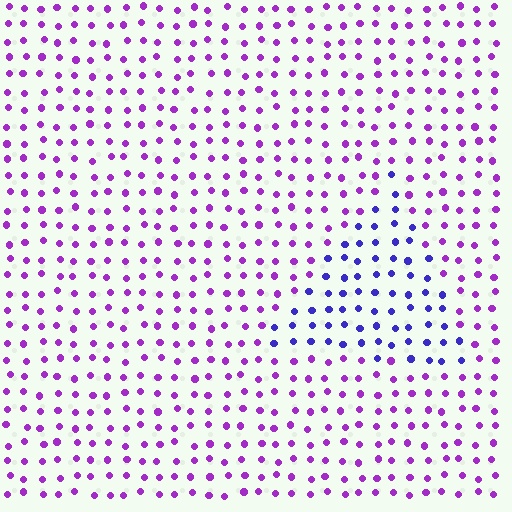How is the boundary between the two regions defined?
The boundary is defined purely by a slight shift in hue (about 41 degrees). Spacing, size, and orientation are identical on both sides.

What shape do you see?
I see a triangle.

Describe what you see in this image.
The image is filled with small purple elements in a uniform arrangement. A triangle-shaped region is visible where the elements are tinted to a slightly different hue, forming a subtle color boundary.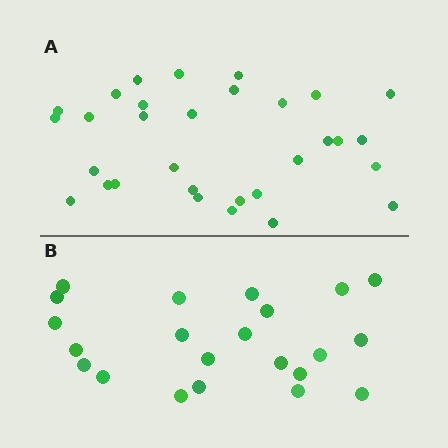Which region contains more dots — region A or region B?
Region A (the top region) has more dots.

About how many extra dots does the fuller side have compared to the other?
Region A has roughly 8 or so more dots than region B.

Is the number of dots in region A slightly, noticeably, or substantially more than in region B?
Region A has noticeably more, but not dramatically so. The ratio is roughly 1.4 to 1.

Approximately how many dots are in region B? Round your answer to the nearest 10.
About 20 dots. (The exact count is 22, which rounds to 20.)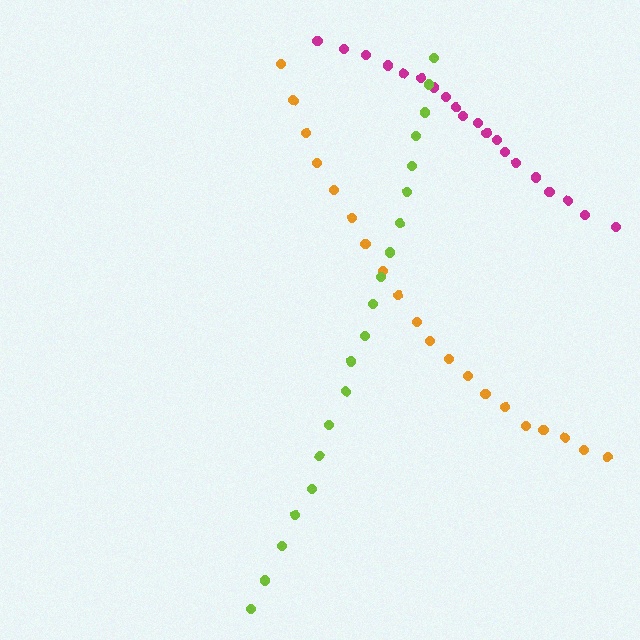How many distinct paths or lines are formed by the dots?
There are 3 distinct paths.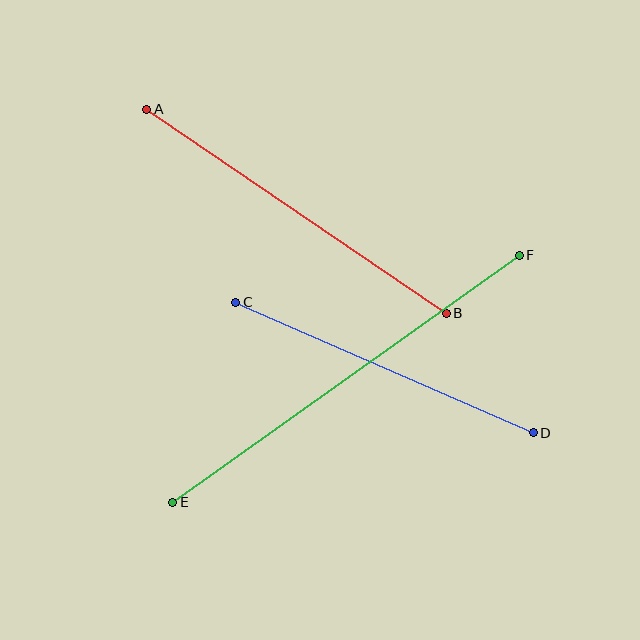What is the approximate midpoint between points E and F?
The midpoint is at approximately (346, 379) pixels.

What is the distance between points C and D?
The distance is approximately 325 pixels.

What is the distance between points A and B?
The distance is approximately 363 pixels.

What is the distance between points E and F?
The distance is approximately 426 pixels.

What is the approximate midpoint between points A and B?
The midpoint is at approximately (297, 211) pixels.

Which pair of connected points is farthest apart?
Points E and F are farthest apart.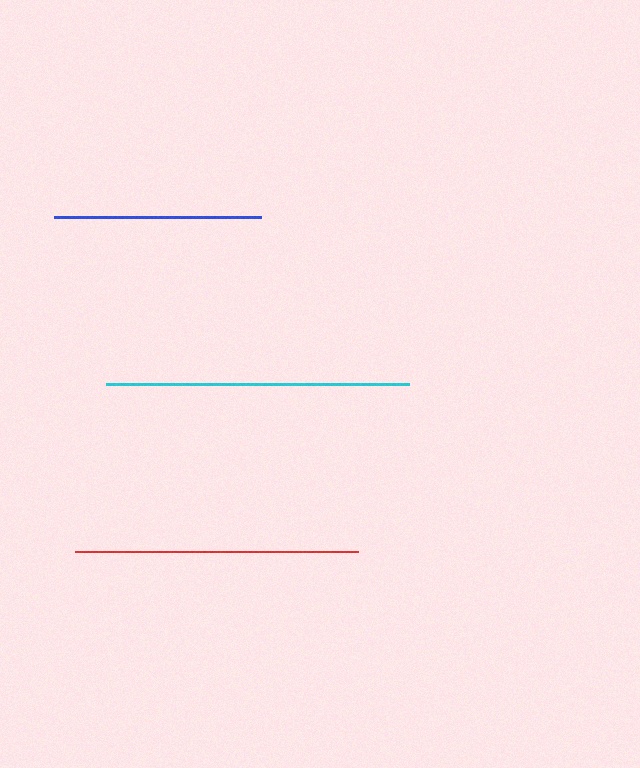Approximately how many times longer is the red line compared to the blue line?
The red line is approximately 1.4 times the length of the blue line.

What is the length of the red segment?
The red segment is approximately 283 pixels long.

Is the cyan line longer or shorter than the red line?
The cyan line is longer than the red line.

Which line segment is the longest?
The cyan line is the longest at approximately 304 pixels.